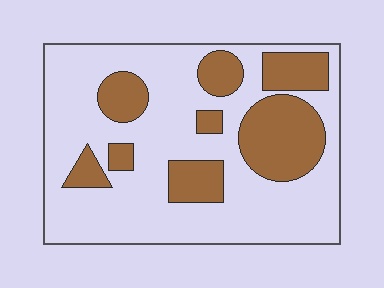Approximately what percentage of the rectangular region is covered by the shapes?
Approximately 30%.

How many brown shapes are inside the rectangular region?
8.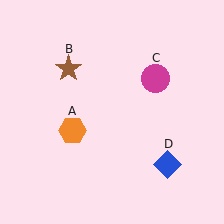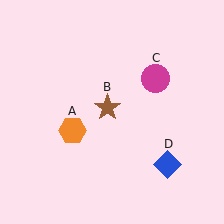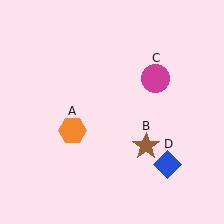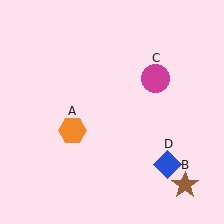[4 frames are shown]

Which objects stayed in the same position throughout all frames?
Orange hexagon (object A) and magenta circle (object C) and blue diamond (object D) remained stationary.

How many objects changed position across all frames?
1 object changed position: brown star (object B).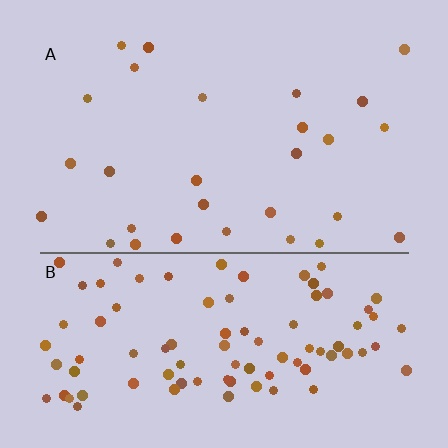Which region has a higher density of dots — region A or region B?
B (the bottom).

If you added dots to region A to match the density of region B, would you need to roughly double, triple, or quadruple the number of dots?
Approximately triple.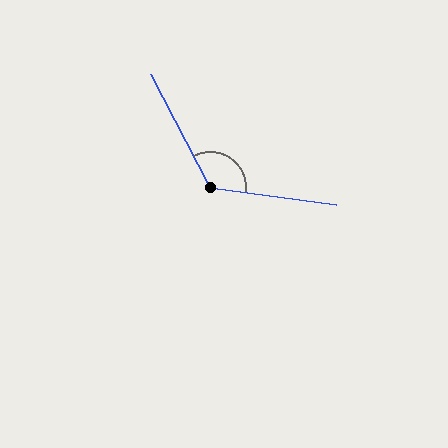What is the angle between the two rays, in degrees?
Approximately 125 degrees.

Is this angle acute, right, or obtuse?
It is obtuse.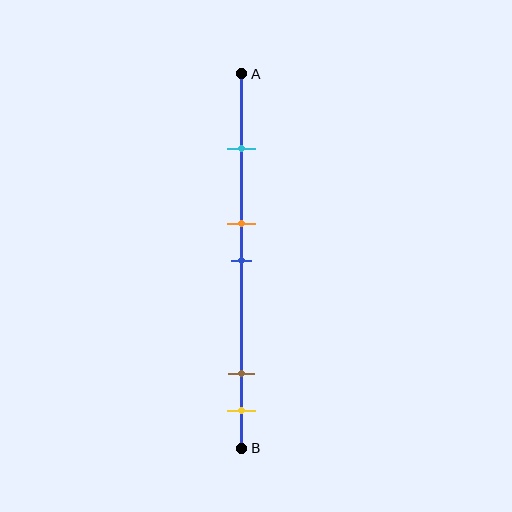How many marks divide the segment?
There are 5 marks dividing the segment.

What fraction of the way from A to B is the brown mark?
The brown mark is approximately 80% (0.8) of the way from A to B.